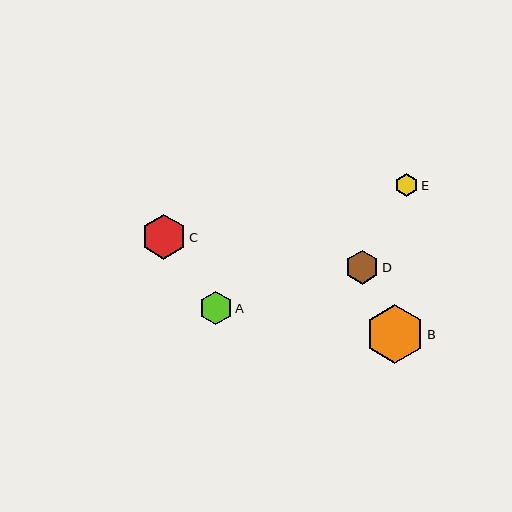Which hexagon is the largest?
Hexagon B is the largest with a size of approximately 59 pixels.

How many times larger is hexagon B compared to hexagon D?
Hexagon B is approximately 1.7 times the size of hexagon D.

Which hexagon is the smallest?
Hexagon E is the smallest with a size of approximately 23 pixels.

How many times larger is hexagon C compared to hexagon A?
Hexagon C is approximately 1.3 times the size of hexagon A.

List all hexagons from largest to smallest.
From largest to smallest: B, C, D, A, E.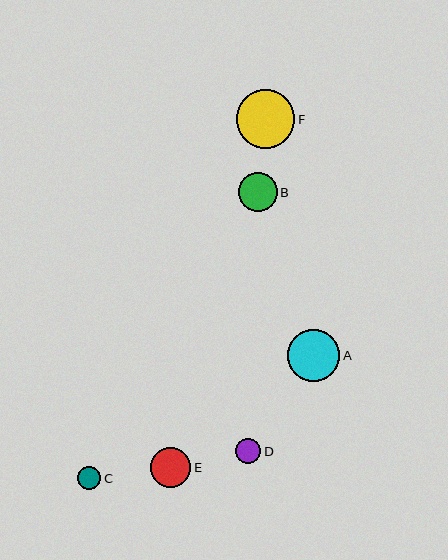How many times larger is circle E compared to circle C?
Circle E is approximately 1.7 times the size of circle C.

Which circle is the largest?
Circle F is the largest with a size of approximately 58 pixels.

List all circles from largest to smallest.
From largest to smallest: F, A, E, B, D, C.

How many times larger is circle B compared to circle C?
Circle B is approximately 1.6 times the size of circle C.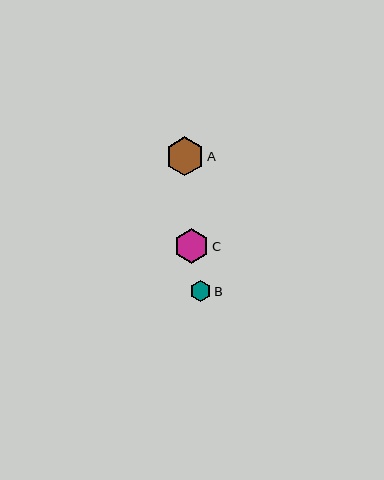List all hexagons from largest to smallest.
From largest to smallest: A, C, B.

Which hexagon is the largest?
Hexagon A is the largest with a size of approximately 39 pixels.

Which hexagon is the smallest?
Hexagon B is the smallest with a size of approximately 21 pixels.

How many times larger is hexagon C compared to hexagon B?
Hexagon C is approximately 1.7 times the size of hexagon B.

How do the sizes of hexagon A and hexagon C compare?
Hexagon A and hexagon C are approximately the same size.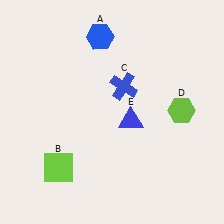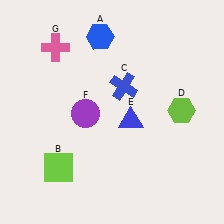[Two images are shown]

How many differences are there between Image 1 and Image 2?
There are 2 differences between the two images.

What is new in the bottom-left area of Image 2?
A purple circle (F) was added in the bottom-left area of Image 2.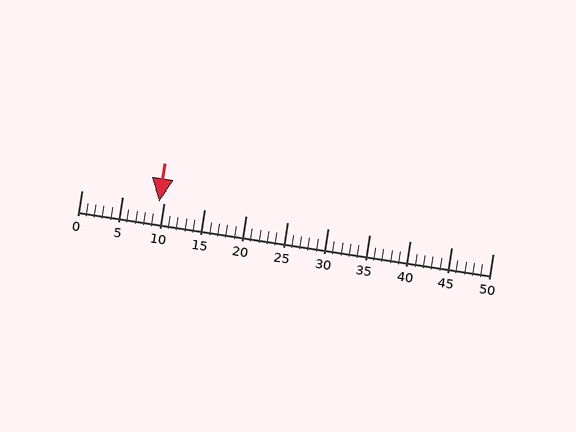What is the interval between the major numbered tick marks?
The major tick marks are spaced 5 units apart.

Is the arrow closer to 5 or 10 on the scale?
The arrow is closer to 10.